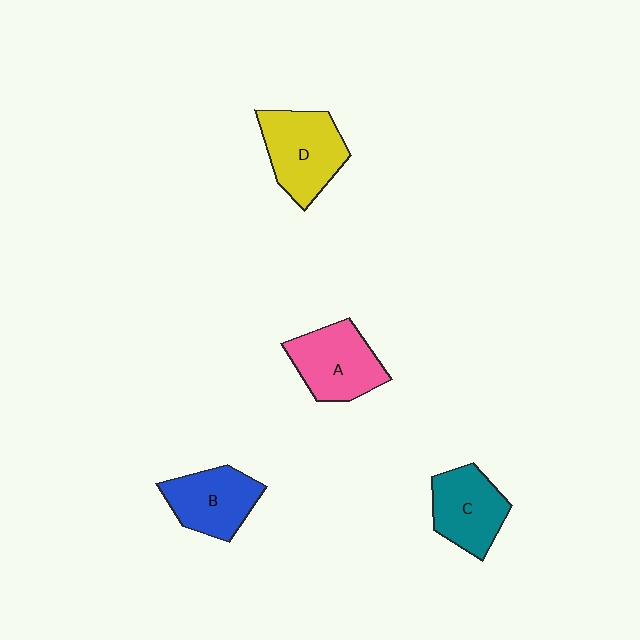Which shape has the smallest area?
Shape B (blue).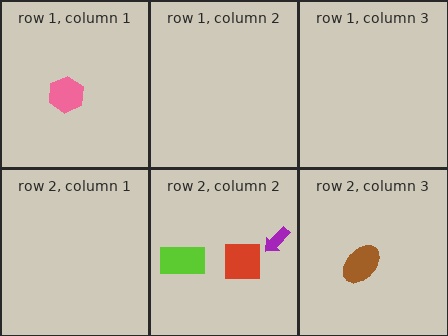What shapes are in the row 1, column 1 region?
The pink hexagon.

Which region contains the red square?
The row 2, column 2 region.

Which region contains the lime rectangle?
The row 2, column 2 region.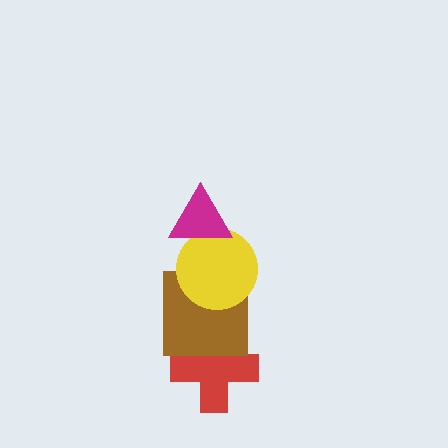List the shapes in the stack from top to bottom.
From top to bottom: the magenta triangle, the yellow circle, the brown square, the red cross.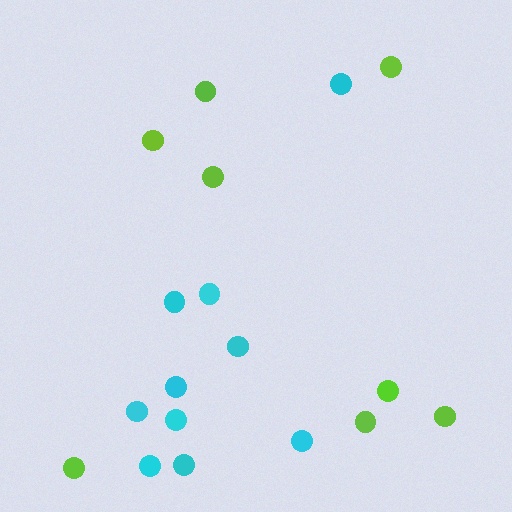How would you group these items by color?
There are 2 groups: one group of lime circles (8) and one group of cyan circles (10).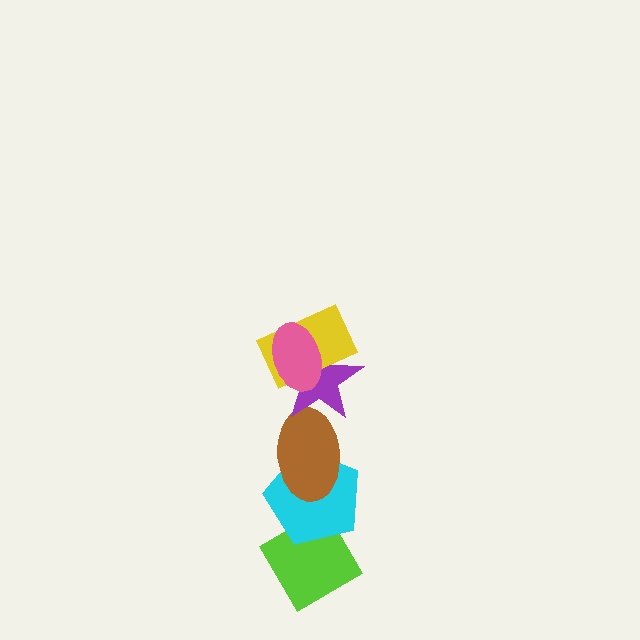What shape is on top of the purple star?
The yellow rectangle is on top of the purple star.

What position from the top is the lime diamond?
The lime diamond is 6th from the top.